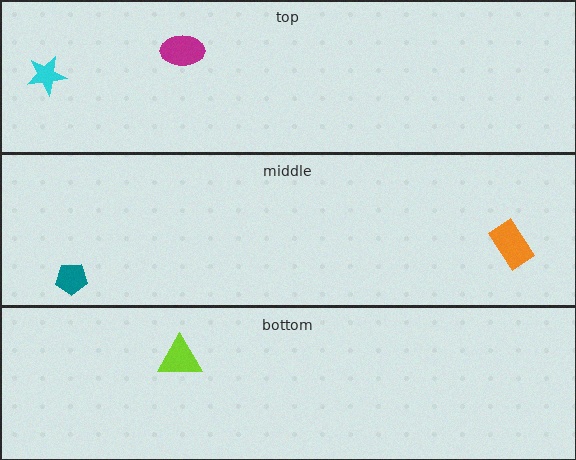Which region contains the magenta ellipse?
The top region.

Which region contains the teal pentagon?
The middle region.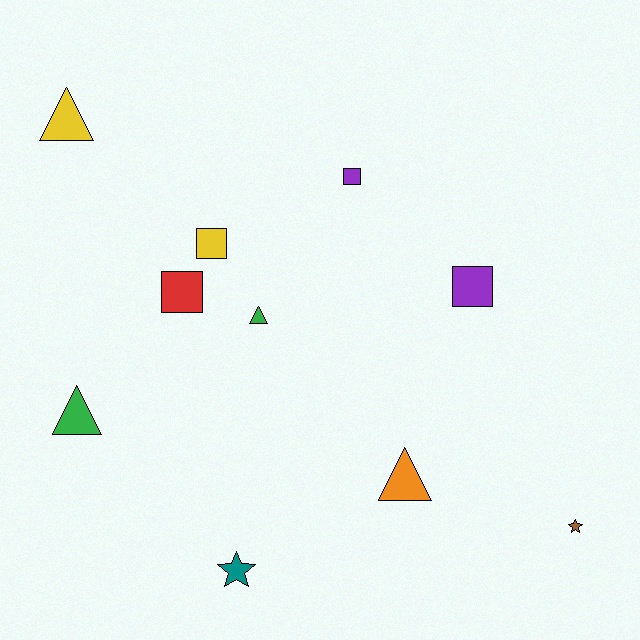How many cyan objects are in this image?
There are no cyan objects.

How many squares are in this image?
There are 4 squares.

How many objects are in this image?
There are 10 objects.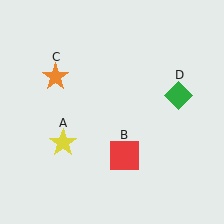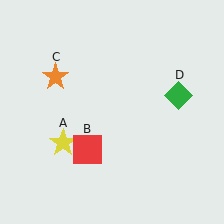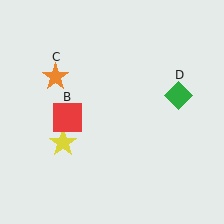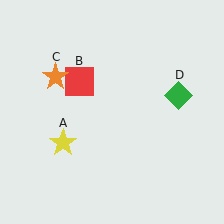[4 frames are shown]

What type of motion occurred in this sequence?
The red square (object B) rotated clockwise around the center of the scene.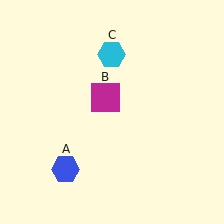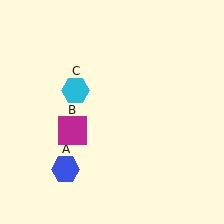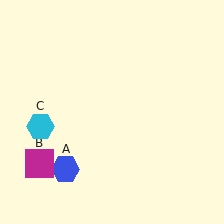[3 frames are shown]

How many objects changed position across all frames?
2 objects changed position: magenta square (object B), cyan hexagon (object C).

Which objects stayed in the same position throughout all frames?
Blue hexagon (object A) remained stationary.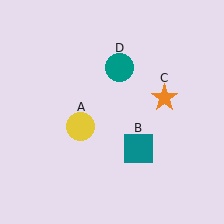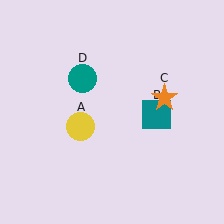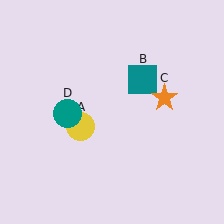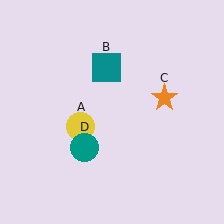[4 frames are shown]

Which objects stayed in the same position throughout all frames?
Yellow circle (object A) and orange star (object C) remained stationary.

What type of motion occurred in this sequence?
The teal square (object B), teal circle (object D) rotated counterclockwise around the center of the scene.